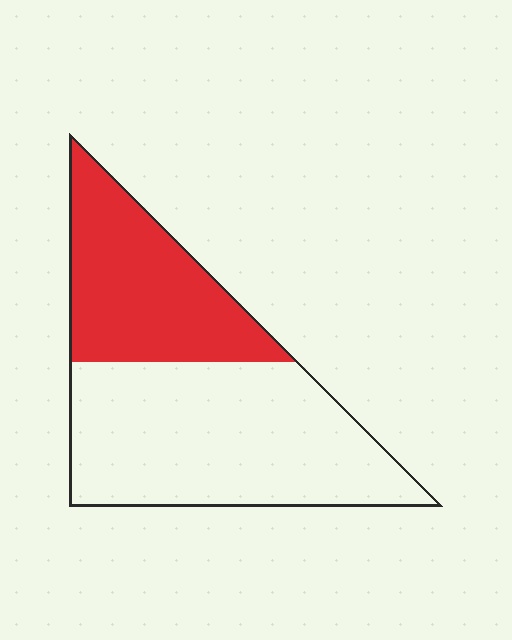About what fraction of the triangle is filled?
About three eighths (3/8).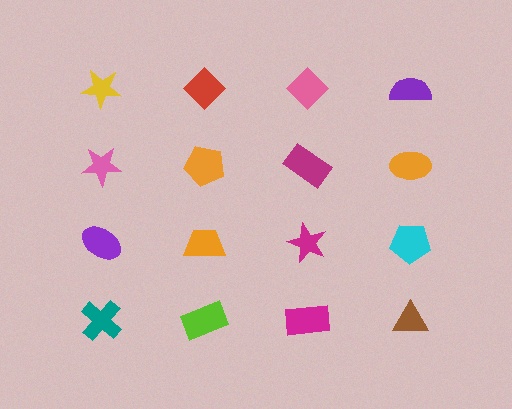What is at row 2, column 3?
A magenta rectangle.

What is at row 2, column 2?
An orange pentagon.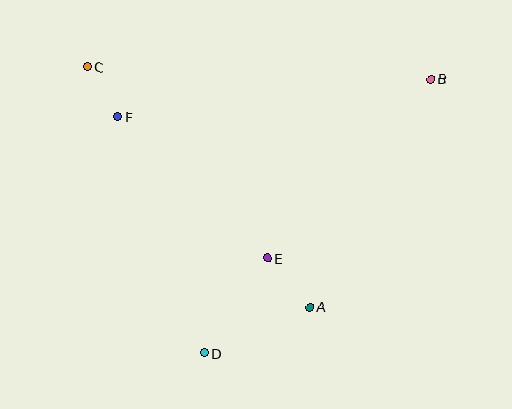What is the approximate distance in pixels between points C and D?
The distance between C and D is approximately 309 pixels.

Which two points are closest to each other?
Points C and F are closest to each other.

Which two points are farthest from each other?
Points B and D are farthest from each other.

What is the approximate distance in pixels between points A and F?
The distance between A and F is approximately 271 pixels.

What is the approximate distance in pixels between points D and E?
The distance between D and E is approximately 114 pixels.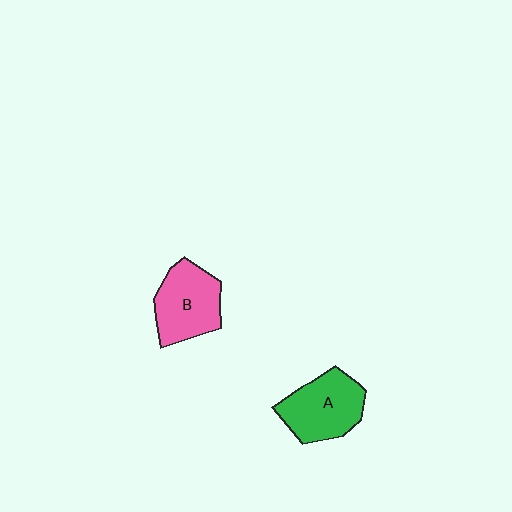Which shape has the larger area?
Shape A (green).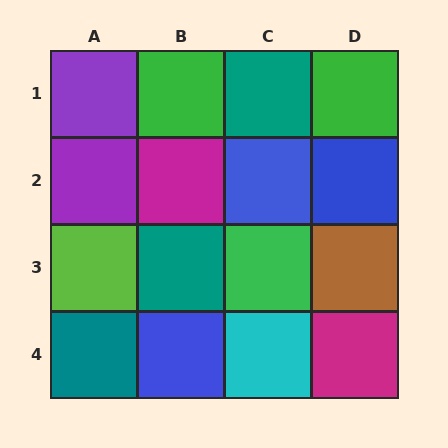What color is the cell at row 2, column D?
Blue.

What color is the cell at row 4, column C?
Cyan.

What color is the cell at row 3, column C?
Green.